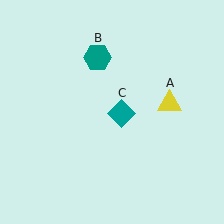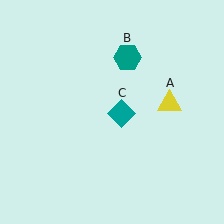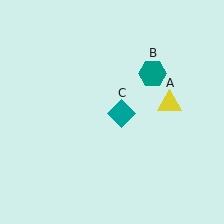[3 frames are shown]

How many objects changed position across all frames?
1 object changed position: teal hexagon (object B).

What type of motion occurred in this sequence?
The teal hexagon (object B) rotated clockwise around the center of the scene.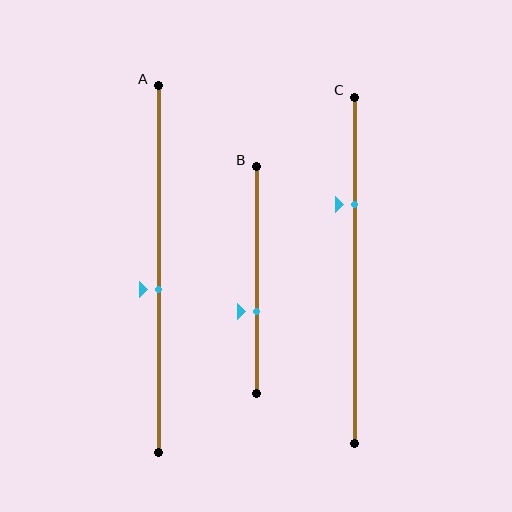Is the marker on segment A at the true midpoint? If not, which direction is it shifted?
No, the marker on segment A is shifted downward by about 6% of the segment length.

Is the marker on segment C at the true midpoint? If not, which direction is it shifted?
No, the marker on segment C is shifted upward by about 19% of the segment length.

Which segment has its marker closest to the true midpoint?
Segment A has its marker closest to the true midpoint.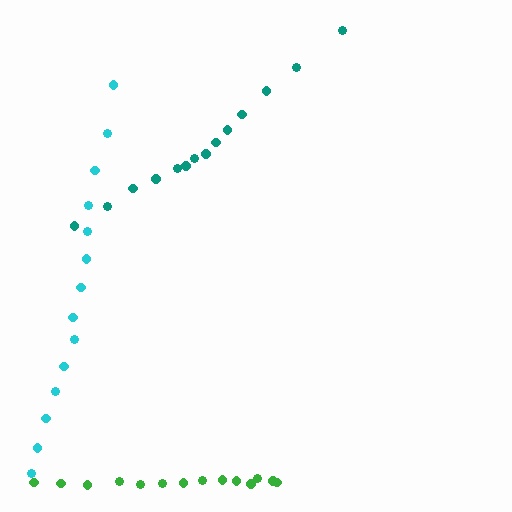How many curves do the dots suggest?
There are 3 distinct paths.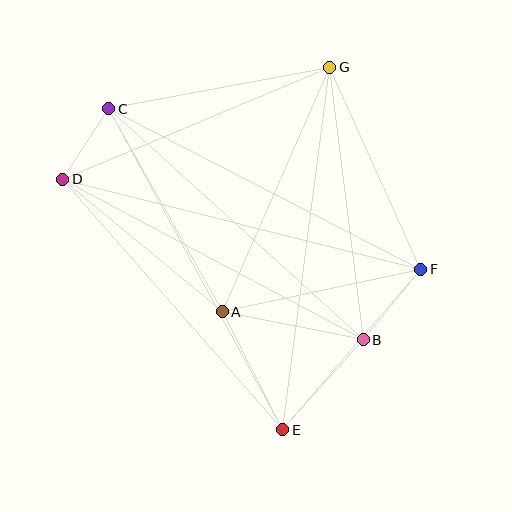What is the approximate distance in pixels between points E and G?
The distance between E and G is approximately 366 pixels.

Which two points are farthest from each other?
Points D and F are farthest from each other.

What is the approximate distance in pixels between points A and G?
The distance between A and G is approximately 267 pixels.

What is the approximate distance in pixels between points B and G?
The distance between B and G is approximately 275 pixels.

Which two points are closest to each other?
Points C and D are closest to each other.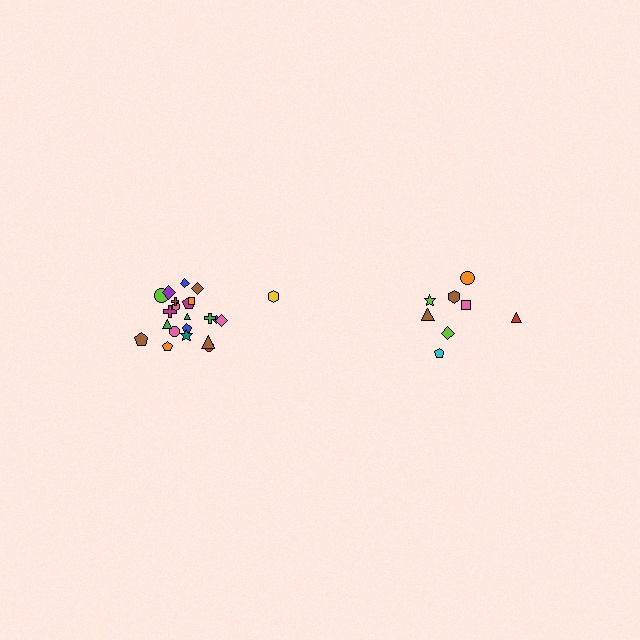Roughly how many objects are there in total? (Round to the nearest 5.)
Roughly 30 objects in total.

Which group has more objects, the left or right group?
The left group.